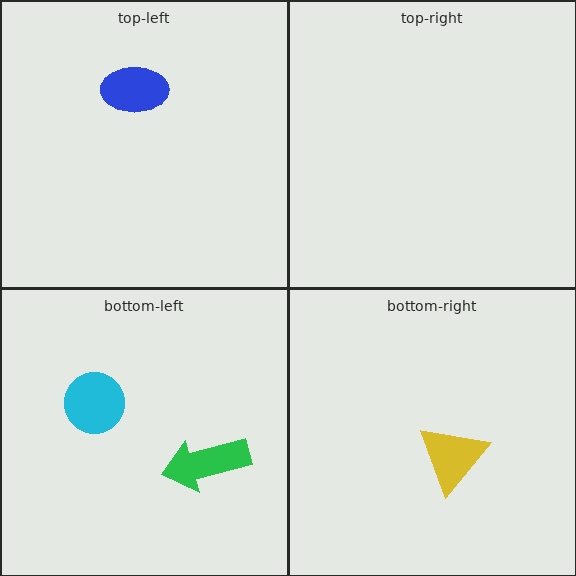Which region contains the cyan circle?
The bottom-left region.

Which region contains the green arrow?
The bottom-left region.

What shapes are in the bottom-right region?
The yellow triangle.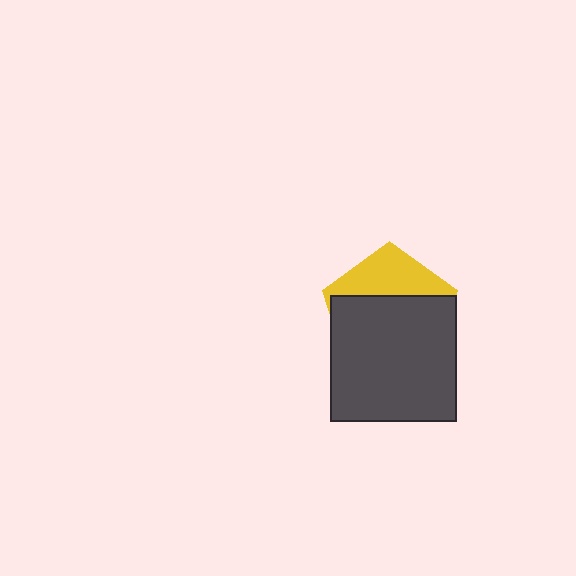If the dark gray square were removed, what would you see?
You would see the complete yellow pentagon.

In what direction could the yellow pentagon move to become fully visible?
The yellow pentagon could move up. That would shift it out from behind the dark gray square entirely.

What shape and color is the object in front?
The object in front is a dark gray square.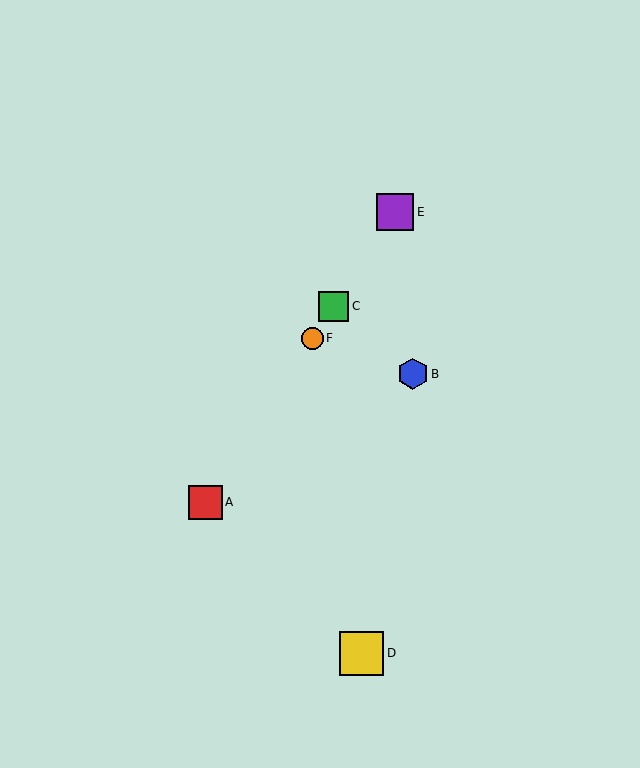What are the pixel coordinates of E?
Object E is at (395, 212).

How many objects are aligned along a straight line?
4 objects (A, C, E, F) are aligned along a straight line.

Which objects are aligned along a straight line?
Objects A, C, E, F are aligned along a straight line.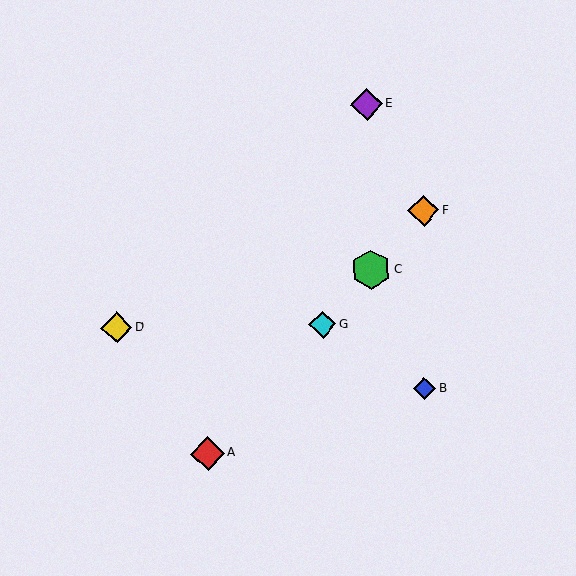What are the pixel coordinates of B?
Object B is at (425, 389).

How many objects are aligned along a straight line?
4 objects (A, C, F, G) are aligned along a straight line.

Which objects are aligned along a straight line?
Objects A, C, F, G are aligned along a straight line.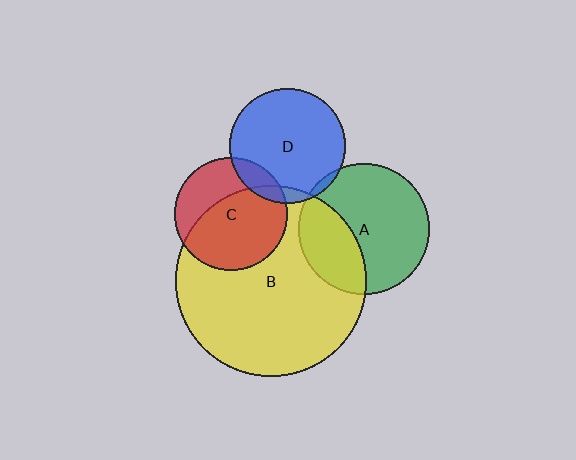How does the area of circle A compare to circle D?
Approximately 1.3 times.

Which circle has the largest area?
Circle B (yellow).